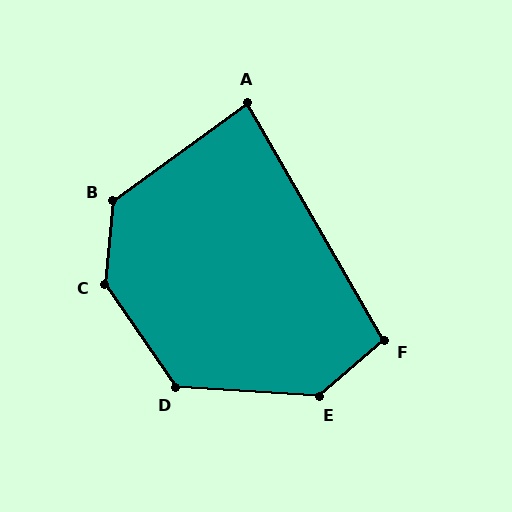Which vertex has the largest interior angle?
C, at approximately 140 degrees.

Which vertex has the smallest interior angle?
A, at approximately 84 degrees.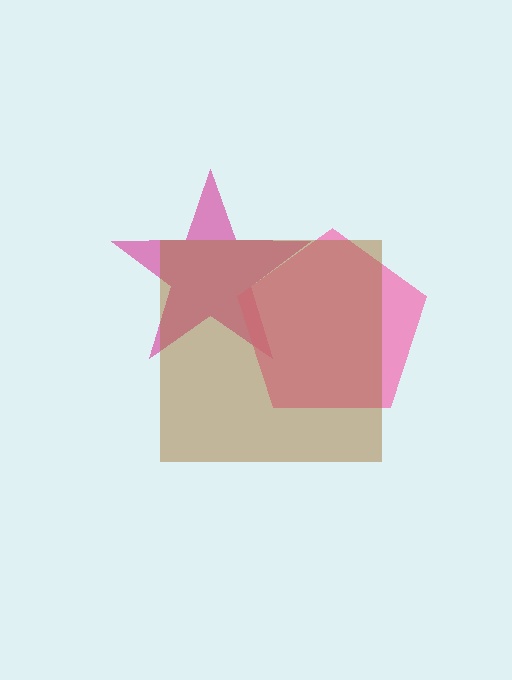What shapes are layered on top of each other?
The layered shapes are: a magenta star, a pink pentagon, a brown square.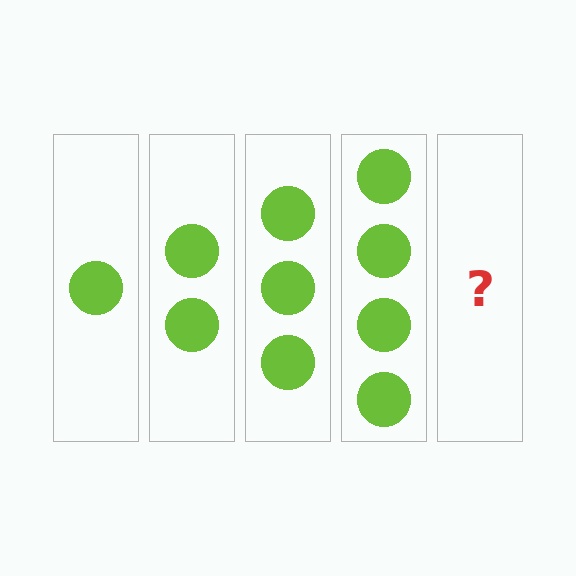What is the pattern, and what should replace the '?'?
The pattern is that each step adds one more circle. The '?' should be 5 circles.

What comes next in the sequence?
The next element should be 5 circles.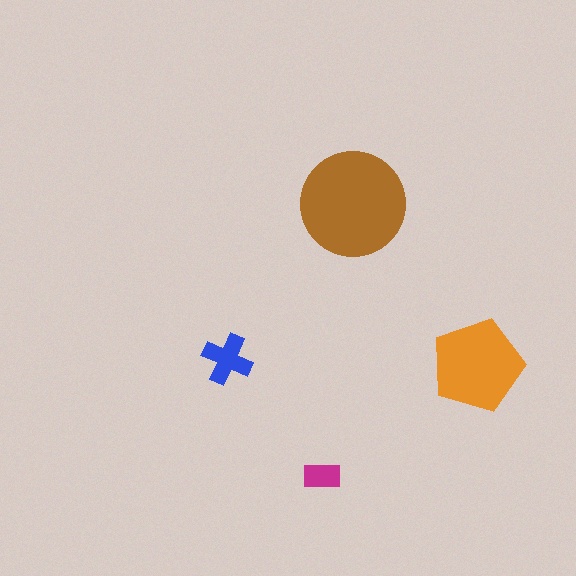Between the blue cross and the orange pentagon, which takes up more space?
The orange pentagon.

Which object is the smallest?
The magenta rectangle.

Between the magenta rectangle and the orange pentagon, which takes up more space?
The orange pentagon.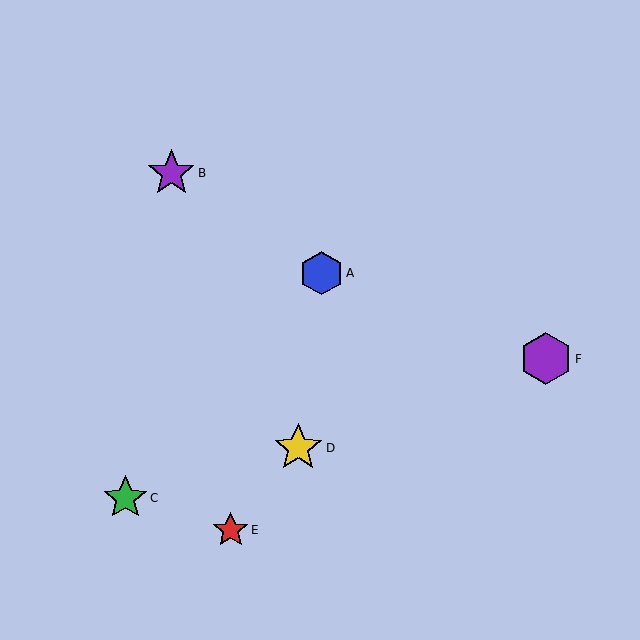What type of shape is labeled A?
Shape A is a blue hexagon.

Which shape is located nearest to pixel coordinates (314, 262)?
The blue hexagon (labeled A) at (322, 273) is nearest to that location.